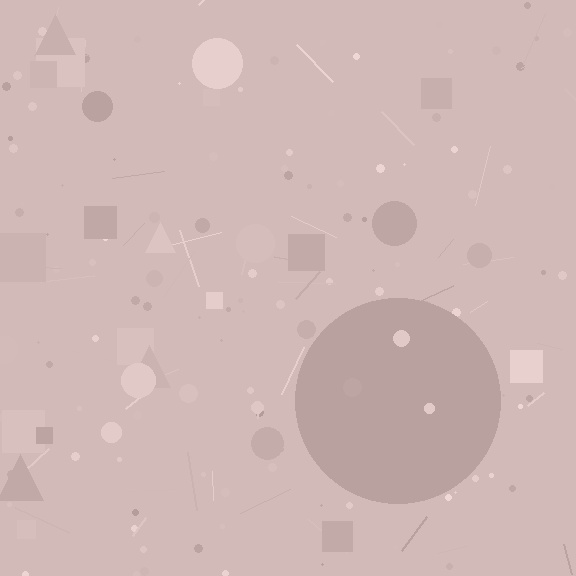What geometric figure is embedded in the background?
A circle is embedded in the background.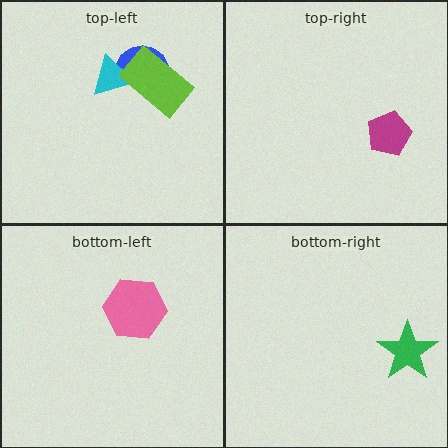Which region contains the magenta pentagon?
The top-right region.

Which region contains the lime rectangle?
The top-left region.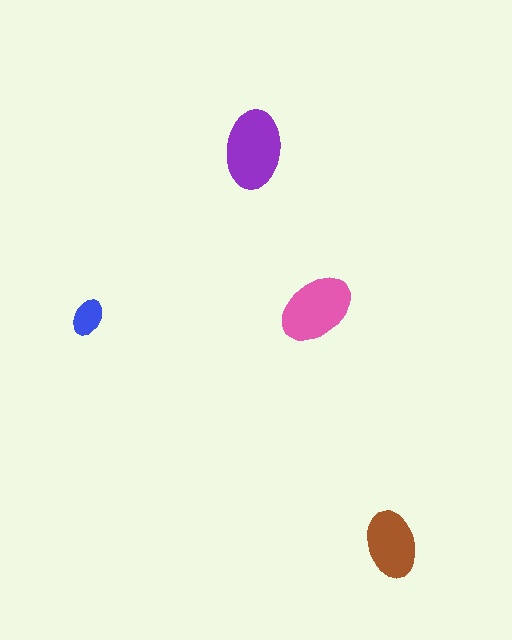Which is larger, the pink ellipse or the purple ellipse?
The purple one.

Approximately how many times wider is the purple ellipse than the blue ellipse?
About 2 times wider.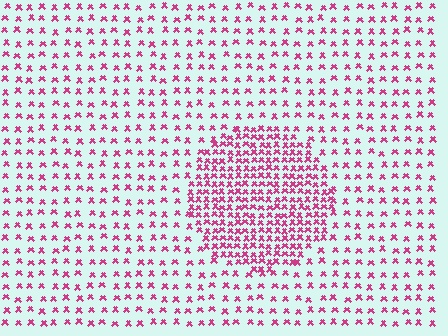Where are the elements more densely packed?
The elements are more densely packed inside the circle boundary.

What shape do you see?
I see a circle.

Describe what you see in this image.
The image contains small magenta elements arranged at two different densities. A circle-shaped region is visible where the elements are more densely packed than the surrounding area.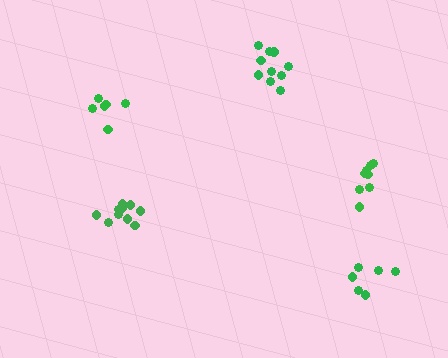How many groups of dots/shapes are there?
There are 5 groups.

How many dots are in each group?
Group 1: 8 dots, Group 2: 6 dots, Group 3: 10 dots, Group 4: 10 dots, Group 5: 6 dots (40 total).